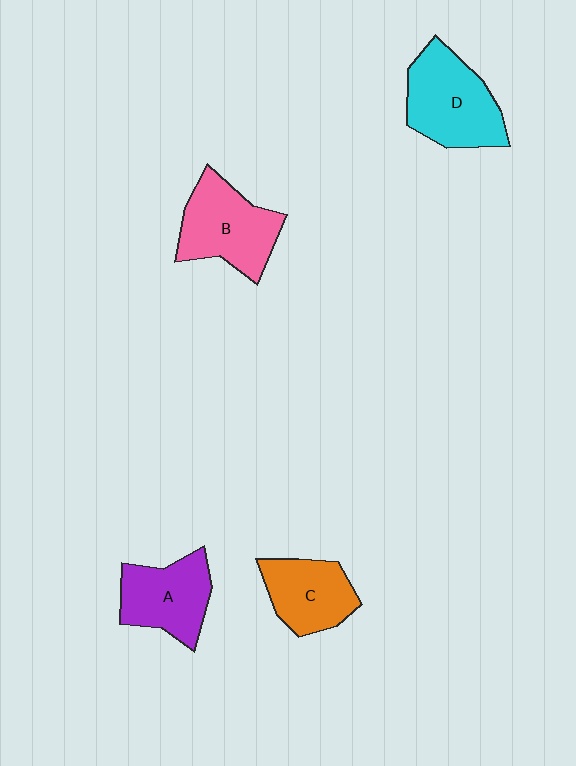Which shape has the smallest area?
Shape C (orange).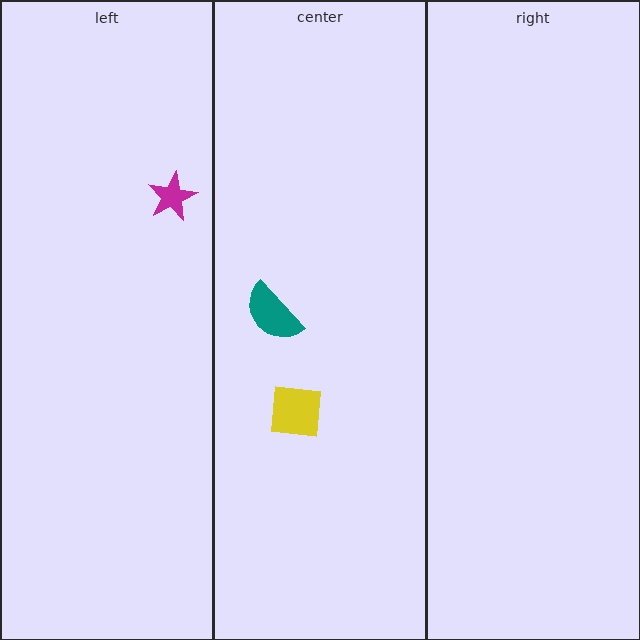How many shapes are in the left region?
1.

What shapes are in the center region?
The teal semicircle, the yellow square.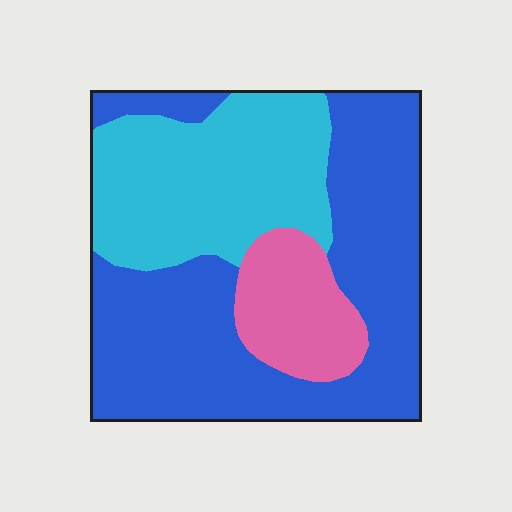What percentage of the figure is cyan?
Cyan takes up about one third (1/3) of the figure.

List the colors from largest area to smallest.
From largest to smallest: blue, cyan, pink.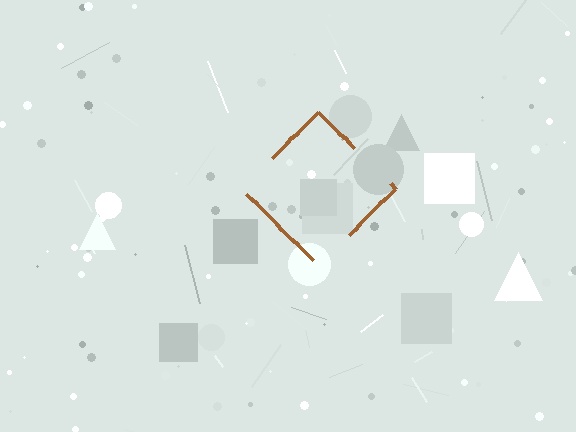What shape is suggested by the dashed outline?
The dashed outline suggests a diamond.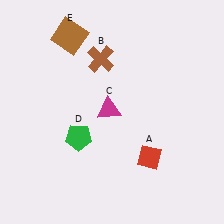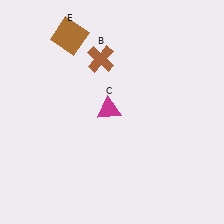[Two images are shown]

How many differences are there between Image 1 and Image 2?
There are 2 differences between the two images.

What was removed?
The red diamond (A), the green pentagon (D) were removed in Image 2.